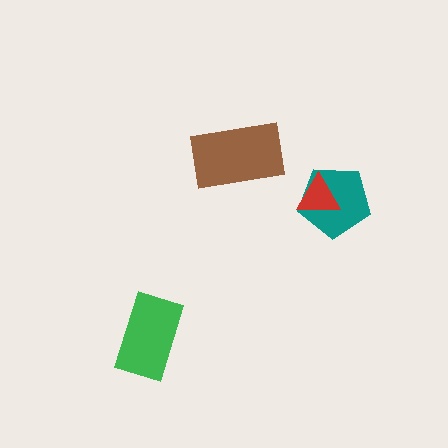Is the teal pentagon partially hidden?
Yes, it is partially covered by another shape.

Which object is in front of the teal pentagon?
The red triangle is in front of the teal pentagon.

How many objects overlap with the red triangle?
1 object overlaps with the red triangle.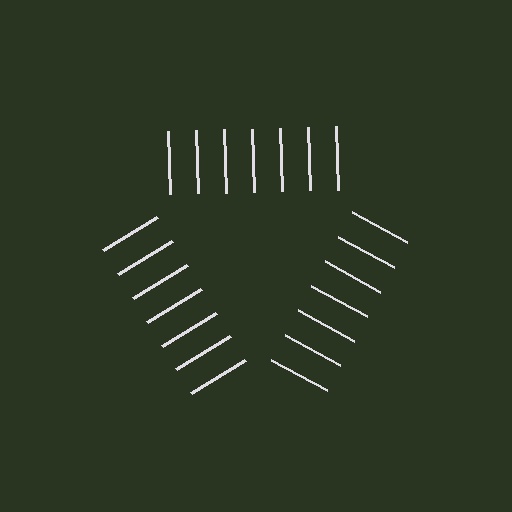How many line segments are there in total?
21 — 7 along each of the 3 edges.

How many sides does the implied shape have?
3 sides — the line-ends trace a triangle.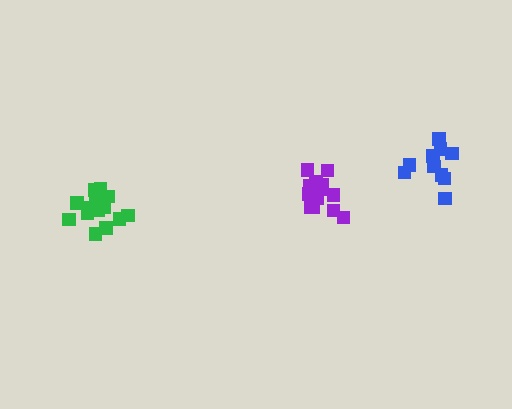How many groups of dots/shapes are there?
There are 3 groups.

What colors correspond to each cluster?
The clusters are colored: green, purple, blue.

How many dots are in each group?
Group 1: 14 dots, Group 2: 15 dots, Group 3: 10 dots (39 total).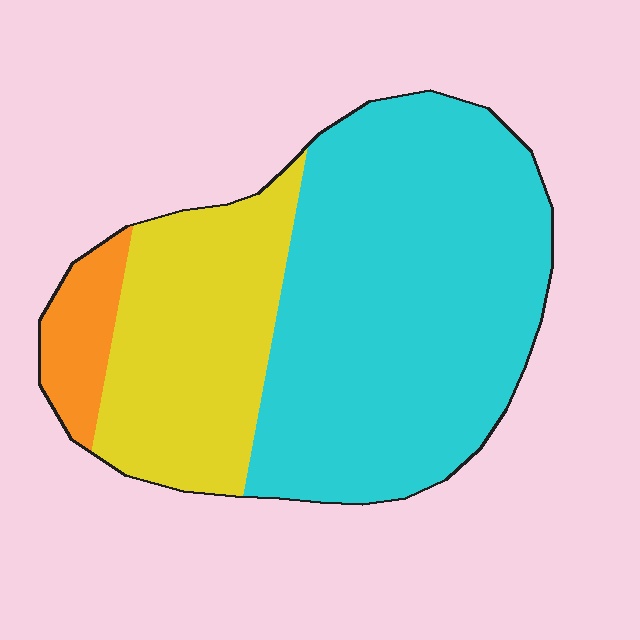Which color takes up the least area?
Orange, at roughly 10%.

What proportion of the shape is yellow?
Yellow takes up about one third (1/3) of the shape.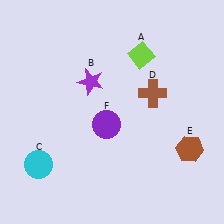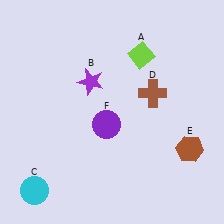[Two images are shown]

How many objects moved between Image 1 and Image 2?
1 object moved between the two images.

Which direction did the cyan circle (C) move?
The cyan circle (C) moved down.